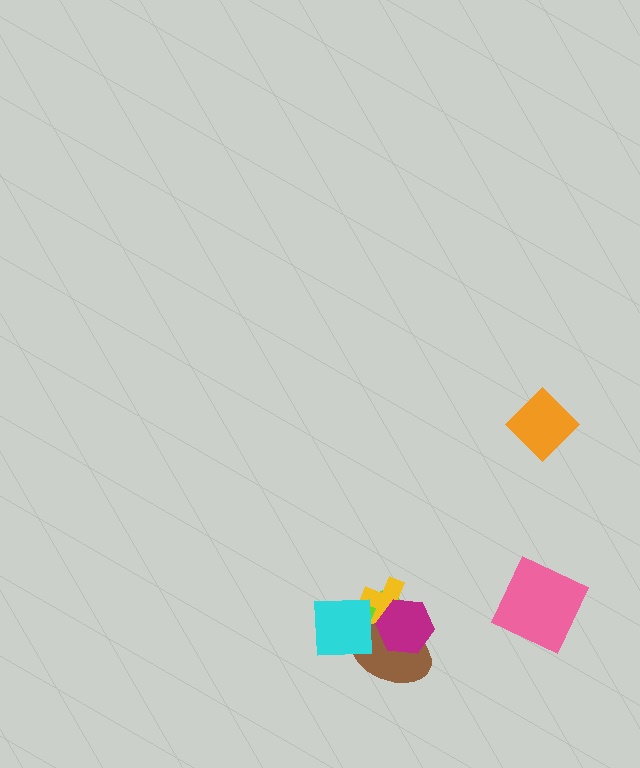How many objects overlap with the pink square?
0 objects overlap with the pink square.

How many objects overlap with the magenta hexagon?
3 objects overlap with the magenta hexagon.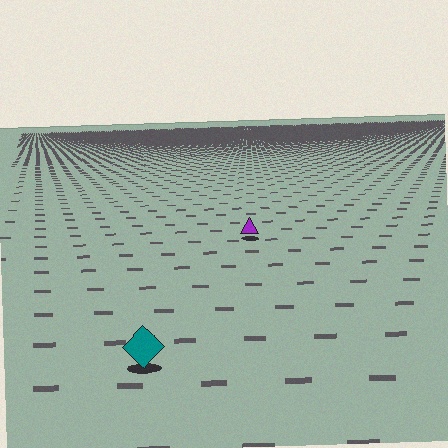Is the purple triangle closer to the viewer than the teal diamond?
No. The teal diamond is closer — you can tell from the texture gradient: the ground texture is coarser near it.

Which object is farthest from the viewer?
The purple triangle is farthest from the viewer. It appears smaller and the ground texture around it is denser.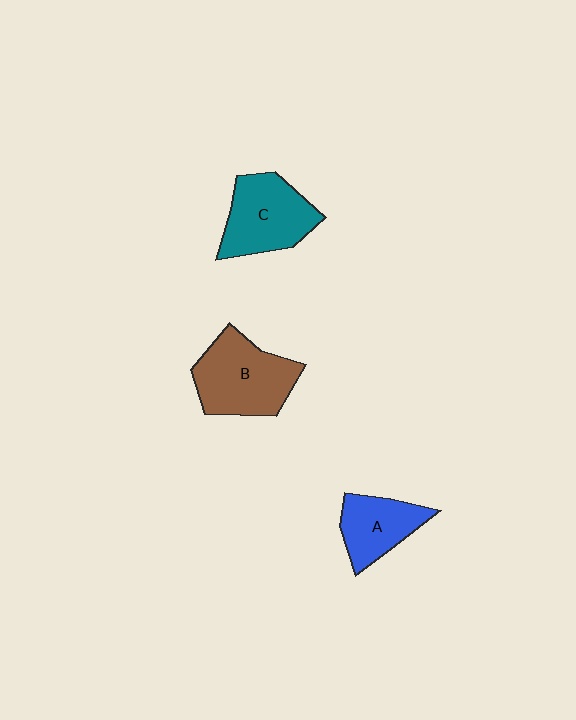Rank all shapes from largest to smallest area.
From largest to smallest: B (brown), C (teal), A (blue).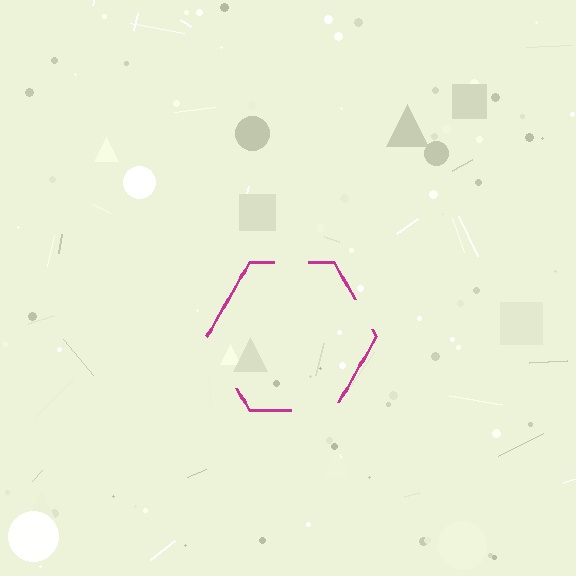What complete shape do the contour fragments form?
The contour fragments form a hexagon.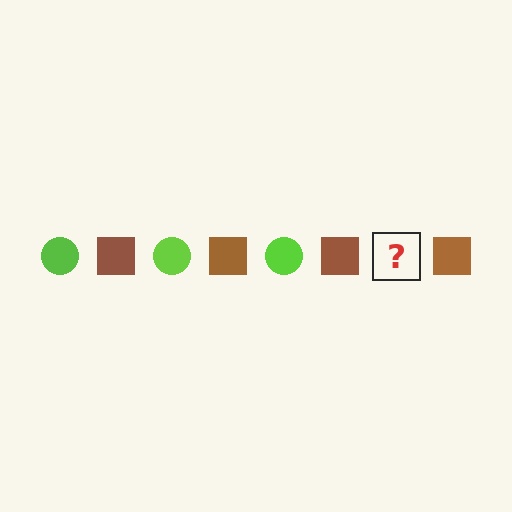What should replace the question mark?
The question mark should be replaced with a lime circle.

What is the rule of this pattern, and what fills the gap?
The rule is that the pattern alternates between lime circle and brown square. The gap should be filled with a lime circle.